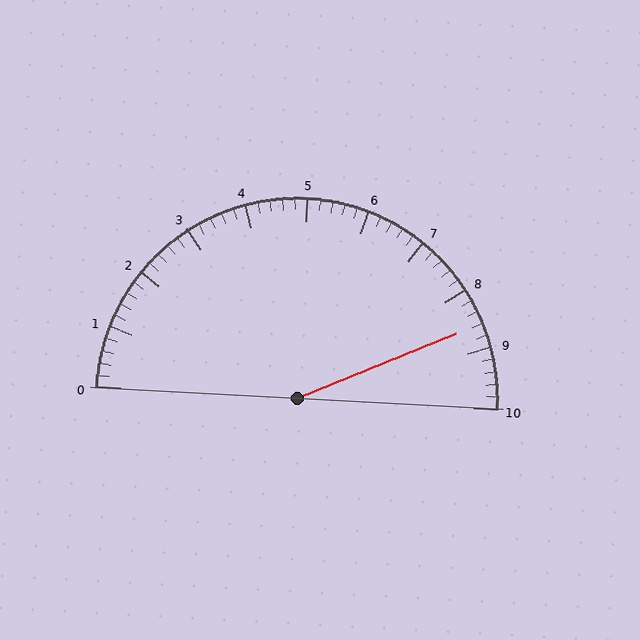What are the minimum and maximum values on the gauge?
The gauge ranges from 0 to 10.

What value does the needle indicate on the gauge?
The needle indicates approximately 8.6.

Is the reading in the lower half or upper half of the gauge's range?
The reading is in the upper half of the range (0 to 10).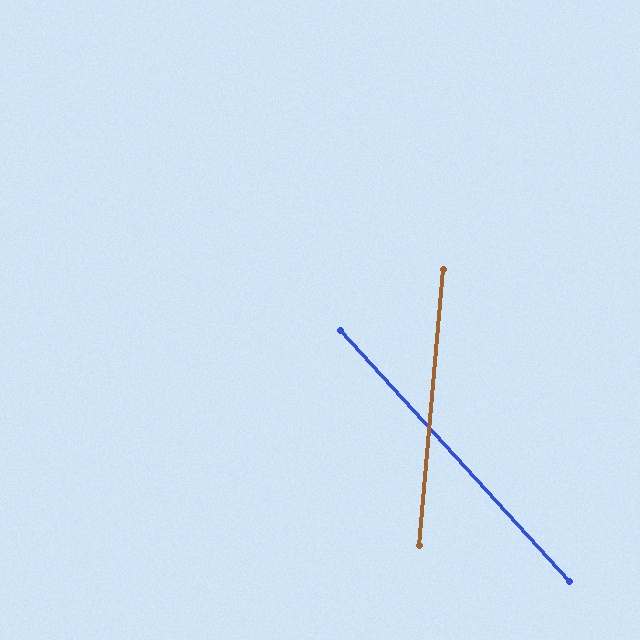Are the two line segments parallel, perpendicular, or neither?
Neither parallel nor perpendicular — they differ by about 47°.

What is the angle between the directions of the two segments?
Approximately 47 degrees.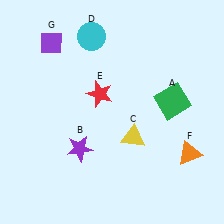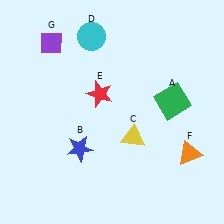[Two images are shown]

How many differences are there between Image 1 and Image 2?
There is 1 difference between the two images.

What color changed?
The star (B) changed from purple in Image 1 to blue in Image 2.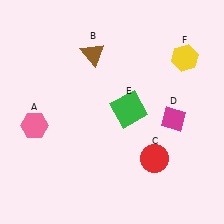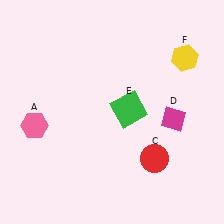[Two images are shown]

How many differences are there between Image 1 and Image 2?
There is 1 difference between the two images.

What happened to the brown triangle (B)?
The brown triangle (B) was removed in Image 2. It was in the top-left area of Image 1.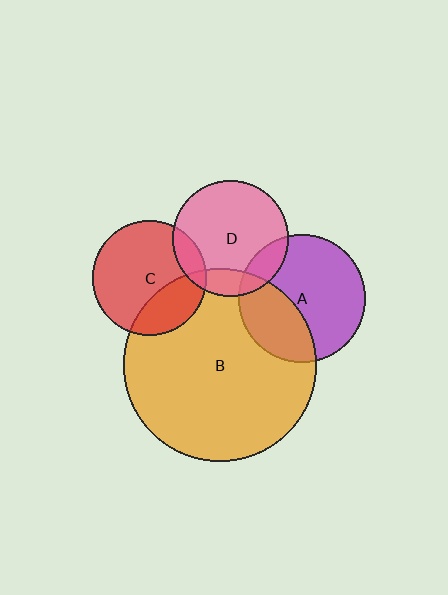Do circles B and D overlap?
Yes.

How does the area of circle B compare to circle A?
Approximately 2.3 times.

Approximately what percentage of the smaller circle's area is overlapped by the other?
Approximately 15%.